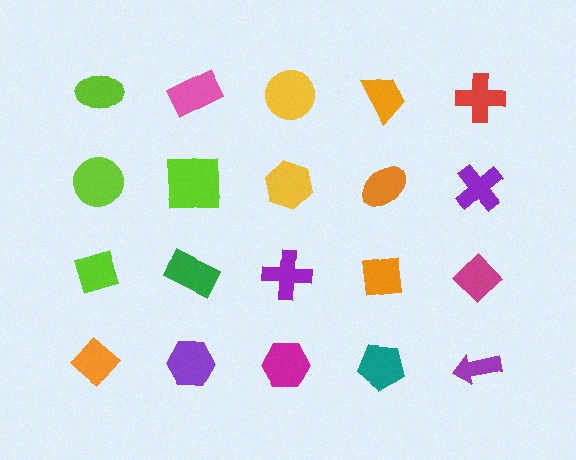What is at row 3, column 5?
A magenta diamond.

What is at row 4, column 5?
A purple arrow.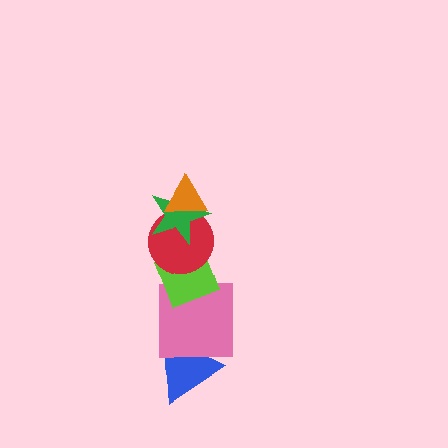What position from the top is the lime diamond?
The lime diamond is 4th from the top.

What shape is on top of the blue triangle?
The pink square is on top of the blue triangle.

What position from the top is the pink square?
The pink square is 5th from the top.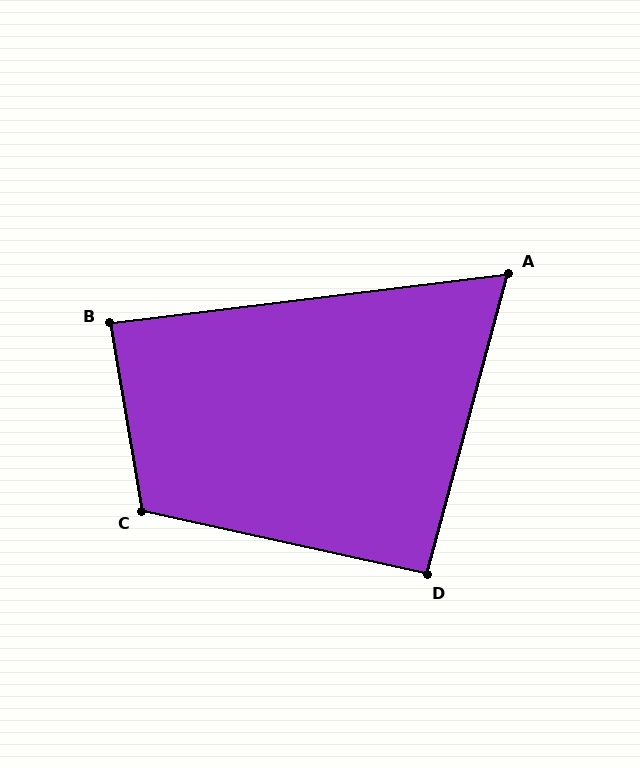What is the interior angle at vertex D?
Approximately 93 degrees (approximately right).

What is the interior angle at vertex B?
Approximately 87 degrees (approximately right).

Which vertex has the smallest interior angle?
A, at approximately 68 degrees.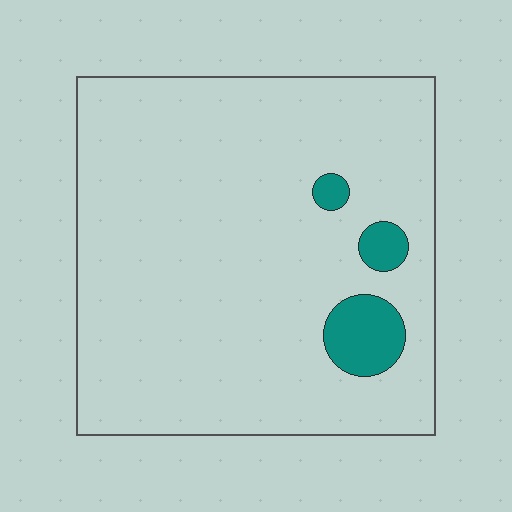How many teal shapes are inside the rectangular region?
3.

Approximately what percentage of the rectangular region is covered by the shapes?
Approximately 5%.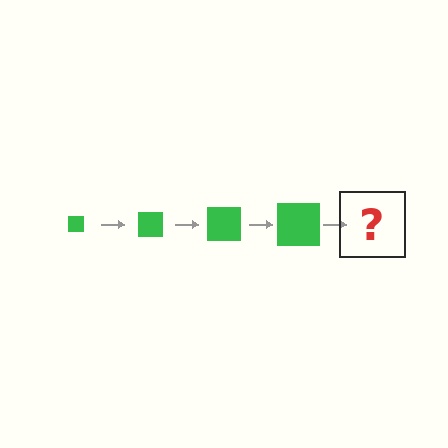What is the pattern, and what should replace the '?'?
The pattern is that the square gets progressively larger each step. The '?' should be a green square, larger than the previous one.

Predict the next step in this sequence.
The next step is a green square, larger than the previous one.